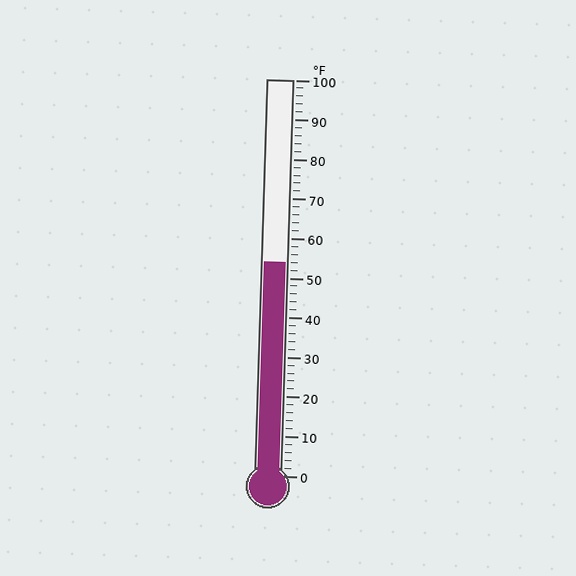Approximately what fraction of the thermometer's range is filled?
The thermometer is filled to approximately 55% of its range.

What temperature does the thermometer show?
The thermometer shows approximately 54°F.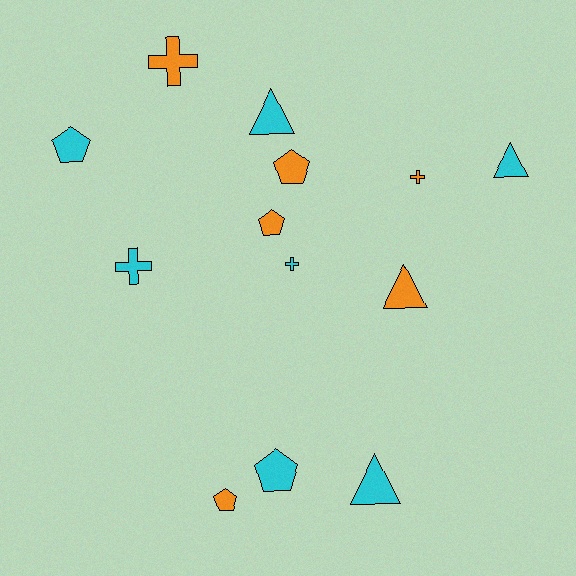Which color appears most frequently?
Cyan, with 7 objects.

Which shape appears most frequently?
Pentagon, with 5 objects.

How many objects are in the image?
There are 13 objects.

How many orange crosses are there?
There are 2 orange crosses.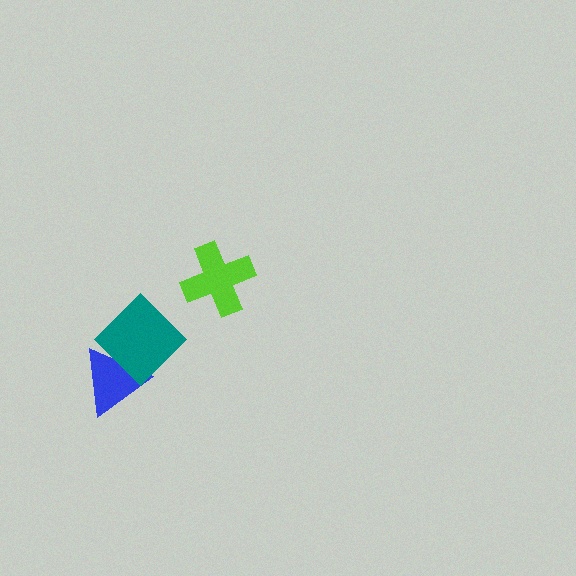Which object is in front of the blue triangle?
The teal diamond is in front of the blue triangle.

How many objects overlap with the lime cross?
0 objects overlap with the lime cross.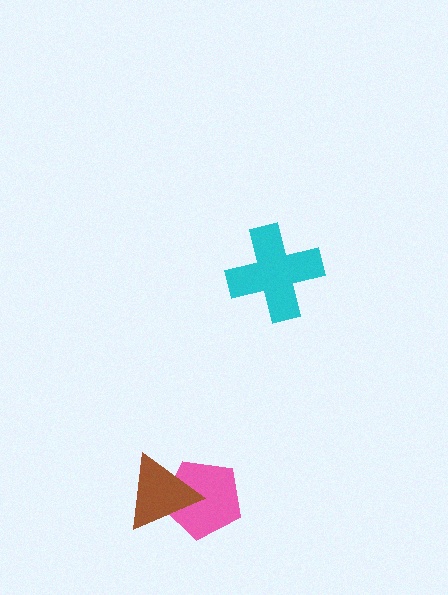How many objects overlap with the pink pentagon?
1 object overlaps with the pink pentagon.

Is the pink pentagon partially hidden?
Yes, it is partially covered by another shape.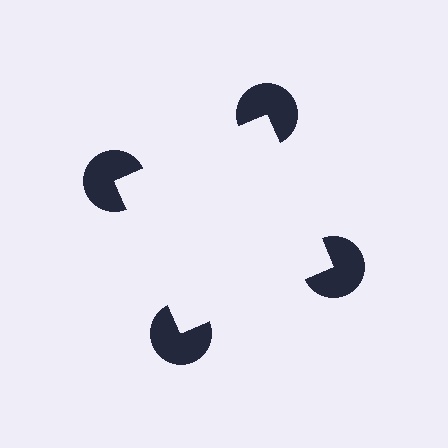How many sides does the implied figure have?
4 sides.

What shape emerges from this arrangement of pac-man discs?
An illusory square — its edges are inferred from the aligned wedge cuts in the pac-man discs, not physically drawn.